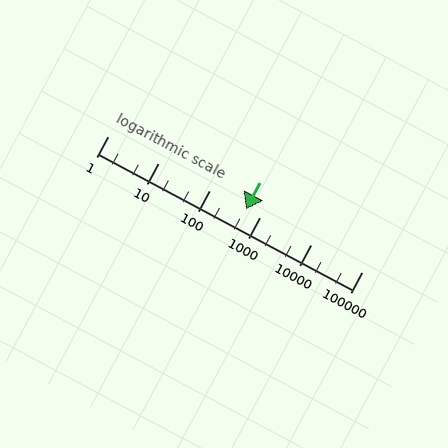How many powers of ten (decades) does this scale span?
The scale spans 5 decades, from 1 to 100000.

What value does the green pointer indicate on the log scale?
The pointer indicates approximately 520.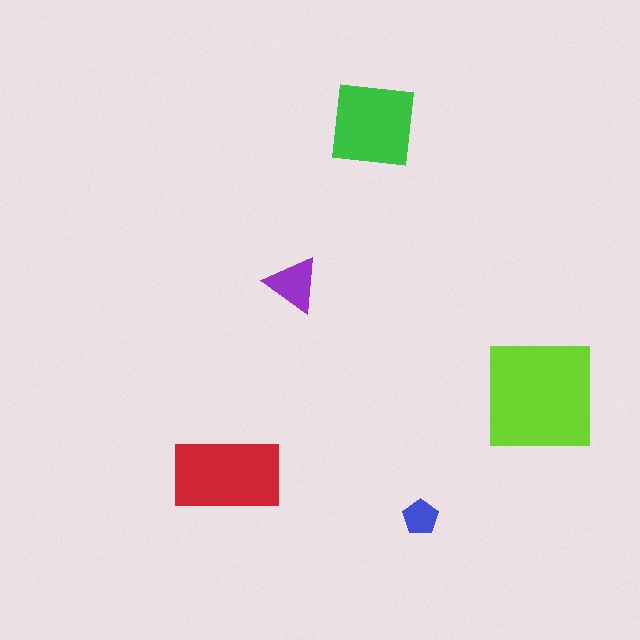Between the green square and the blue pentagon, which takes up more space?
The green square.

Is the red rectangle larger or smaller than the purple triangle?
Larger.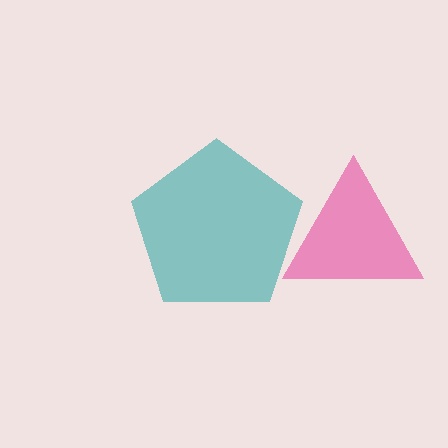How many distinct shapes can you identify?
There are 2 distinct shapes: a teal pentagon, a pink triangle.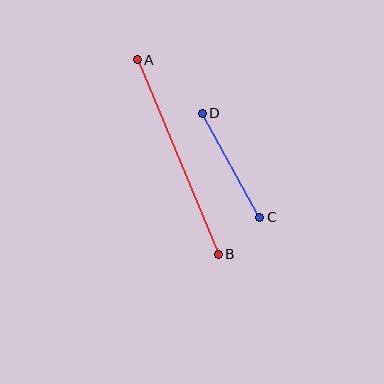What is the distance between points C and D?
The distance is approximately 119 pixels.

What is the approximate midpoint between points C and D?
The midpoint is at approximately (231, 165) pixels.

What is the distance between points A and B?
The distance is approximately 211 pixels.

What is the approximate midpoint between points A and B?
The midpoint is at approximately (178, 157) pixels.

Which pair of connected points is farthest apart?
Points A and B are farthest apart.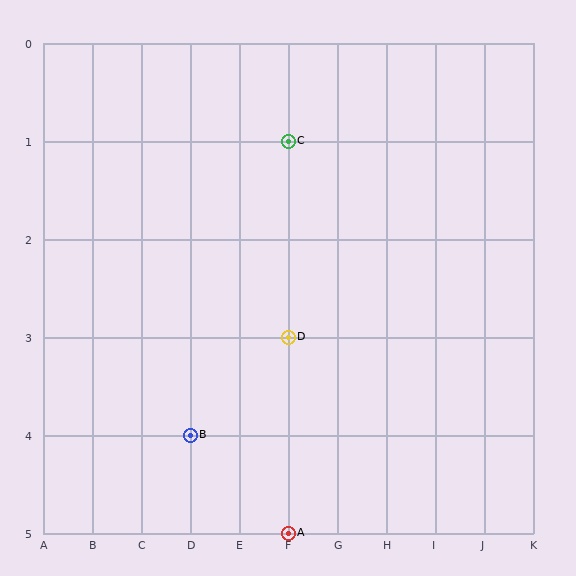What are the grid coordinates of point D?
Point D is at grid coordinates (F, 3).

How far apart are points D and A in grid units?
Points D and A are 2 rows apart.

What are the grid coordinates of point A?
Point A is at grid coordinates (F, 5).